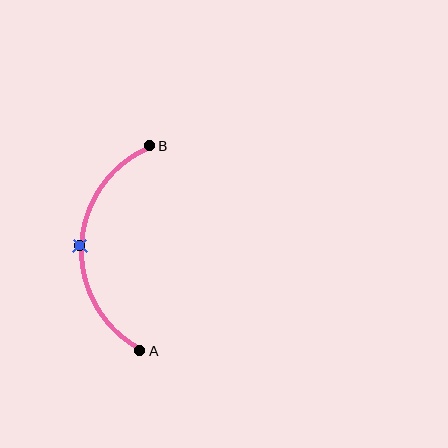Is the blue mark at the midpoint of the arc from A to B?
Yes. The blue mark lies on the arc at equal arc-length from both A and B — it is the arc midpoint.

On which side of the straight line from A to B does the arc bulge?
The arc bulges to the left of the straight line connecting A and B.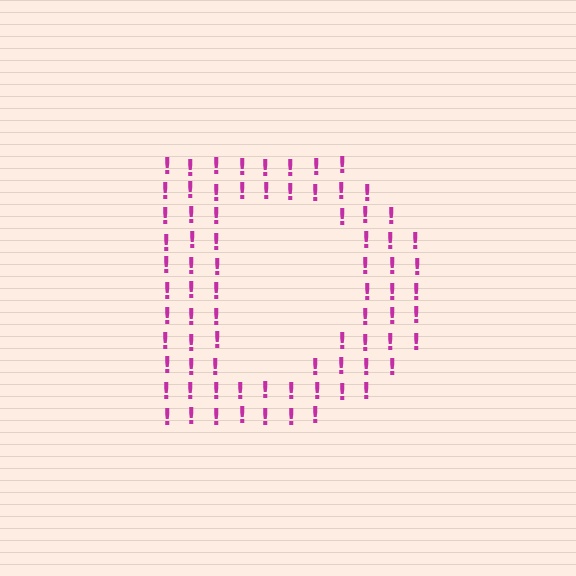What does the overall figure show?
The overall figure shows the letter D.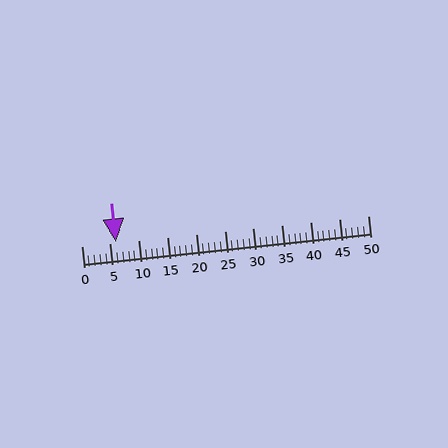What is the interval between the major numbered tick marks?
The major tick marks are spaced 5 units apart.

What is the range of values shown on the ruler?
The ruler shows values from 0 to 50.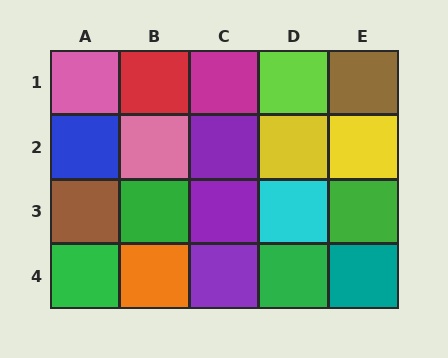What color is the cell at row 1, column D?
Lime.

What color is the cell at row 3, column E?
Green.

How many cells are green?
4 cells are green.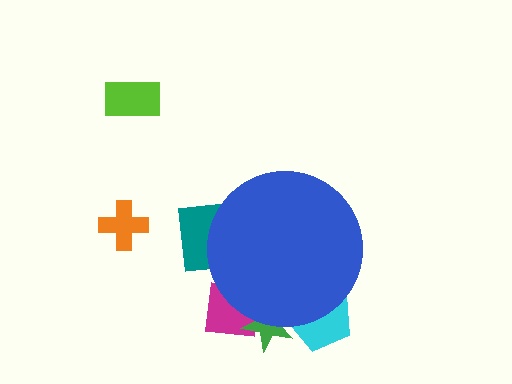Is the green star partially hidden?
Yes, the green star is partially hidden behind the blue circle.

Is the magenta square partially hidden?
Yes, the magenta square is partially hidden behind the blue circle.